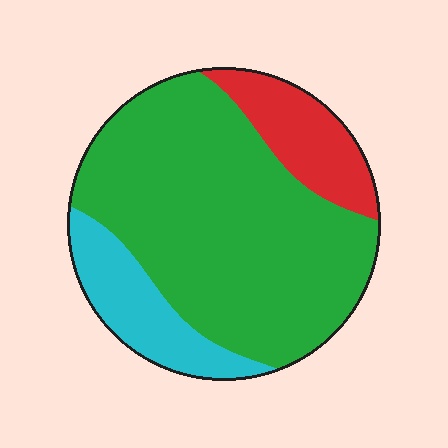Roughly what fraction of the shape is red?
Red covers around 15% of the shape.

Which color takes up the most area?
Green, at roughly 70%.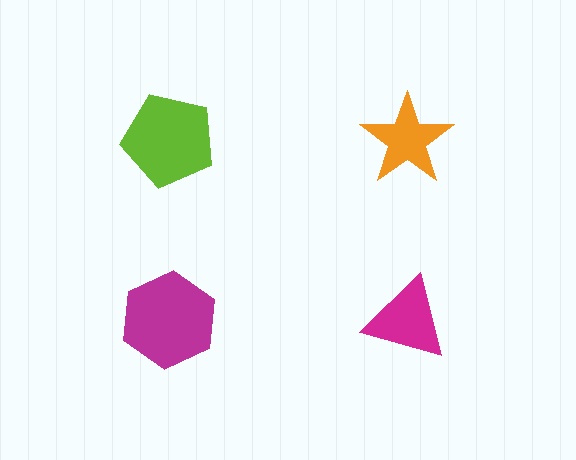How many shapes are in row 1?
2 shapes.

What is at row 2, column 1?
A magenta hexagon.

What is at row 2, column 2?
A magenta triangle.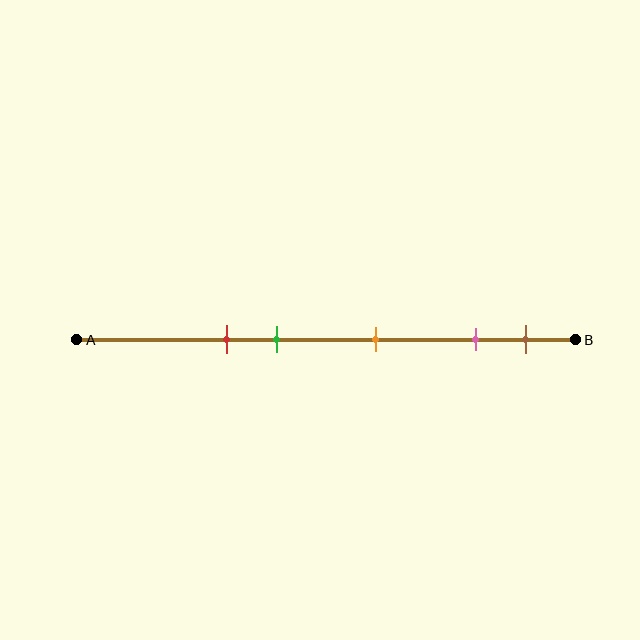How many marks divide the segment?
There are 5 marks dividing the segment.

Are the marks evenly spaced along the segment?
No, the marks are not evenly spaced.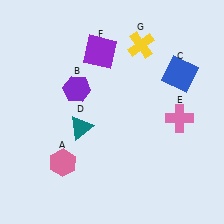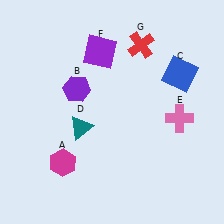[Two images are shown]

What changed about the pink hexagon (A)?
In Image 1, A is pink. In Image 2, it changed to magenta.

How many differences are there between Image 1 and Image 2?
There are 2 differences between the two images.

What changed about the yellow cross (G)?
In Image 1, G is yellow. In Image 2, it changed to red.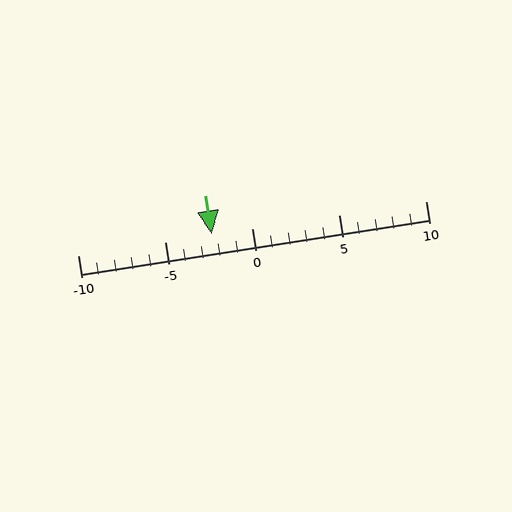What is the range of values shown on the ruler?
The ruler shows values from -10 to 10.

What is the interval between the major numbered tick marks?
The major tick marks are spaced 5 units apart.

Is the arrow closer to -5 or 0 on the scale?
The arrow is closer to 0.